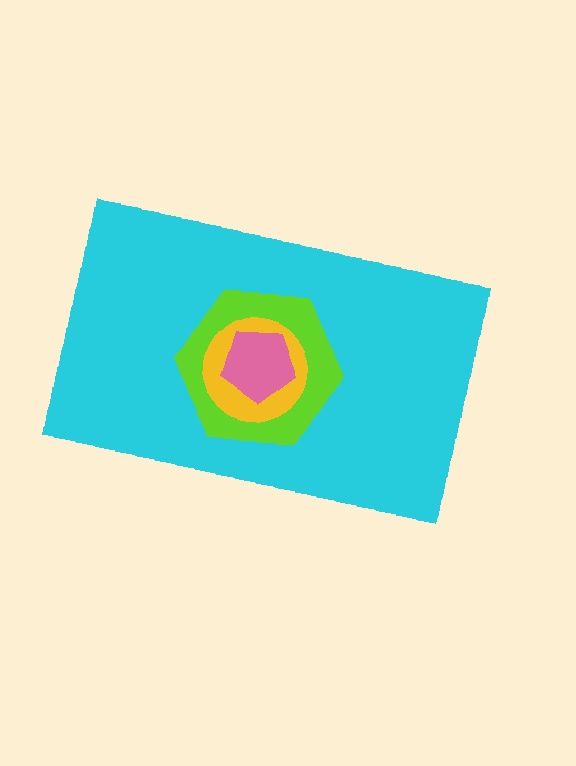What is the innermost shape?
The pink pentagon.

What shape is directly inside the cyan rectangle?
The lime hexagon.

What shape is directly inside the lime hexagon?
The yellow circle.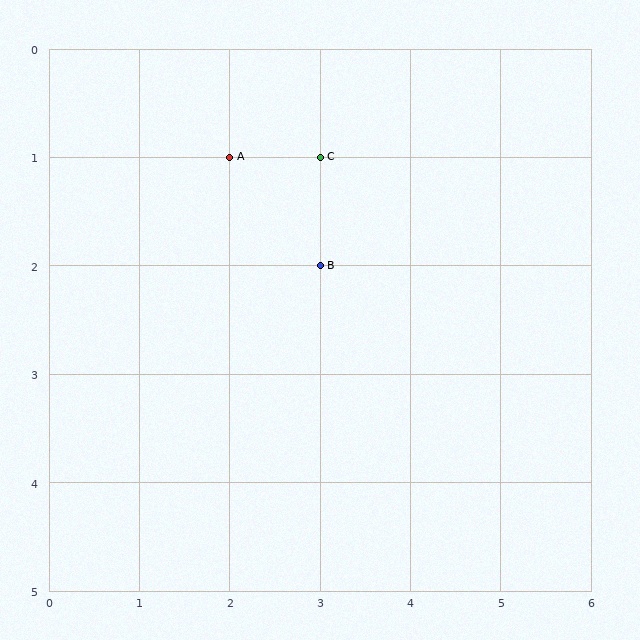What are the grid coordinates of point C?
Point C is at grid coordinates (3, 1).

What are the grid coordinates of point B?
Point B is at grid coordinates (3, 2).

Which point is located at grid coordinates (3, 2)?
Point B is at (3, 2).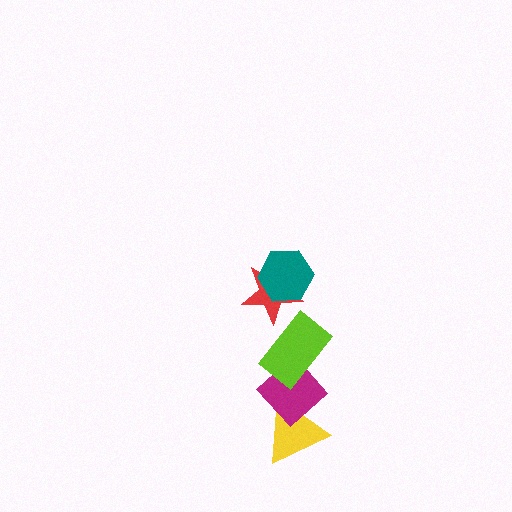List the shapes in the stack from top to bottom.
From top to bottom: the teal hexagon, the red star, the lime rectangle, the magenta diamond, the yellow triangle.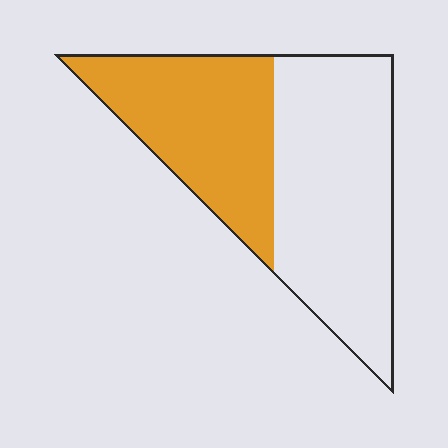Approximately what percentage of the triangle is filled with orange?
Approximately 40%.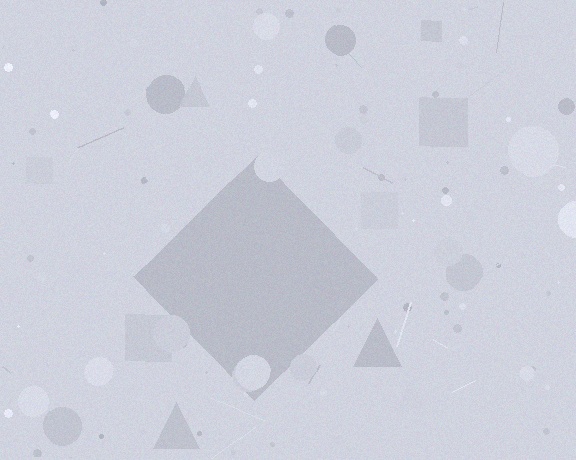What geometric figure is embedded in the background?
A diamond is embedded in the background.